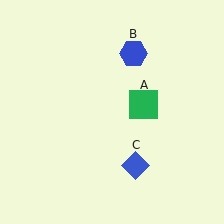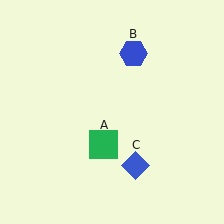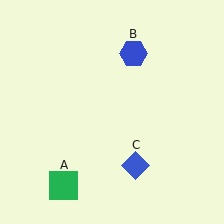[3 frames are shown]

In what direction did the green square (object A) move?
The green square (object A) moved down and to the left.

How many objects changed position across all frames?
1 object changed position: green square (object A).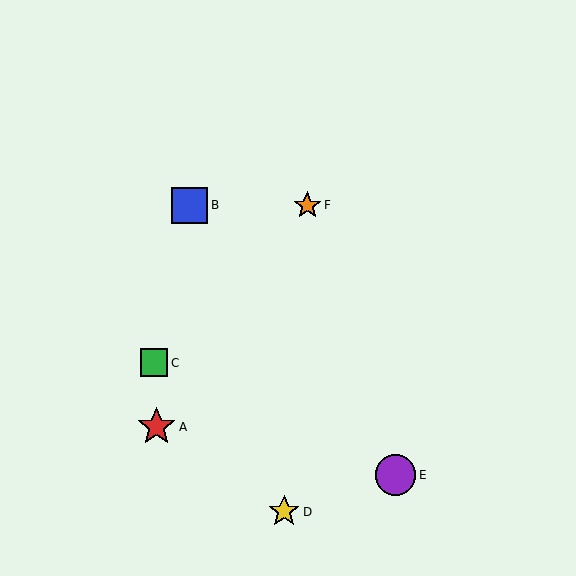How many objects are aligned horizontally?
2 objects (B, F) are aligned horizontally.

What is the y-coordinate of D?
Object D is at y≈512.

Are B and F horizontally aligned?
Yes, both are at y≈205.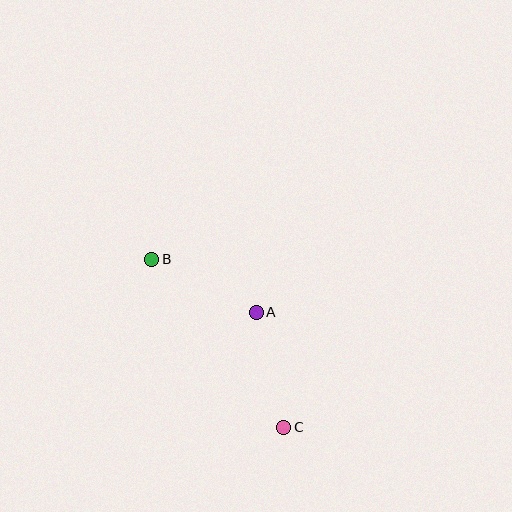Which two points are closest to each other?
Points A and B are closest to each other.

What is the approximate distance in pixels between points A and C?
The distance between A and C is approximately 118 pixels.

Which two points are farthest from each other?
Points B and C are farthest from each other.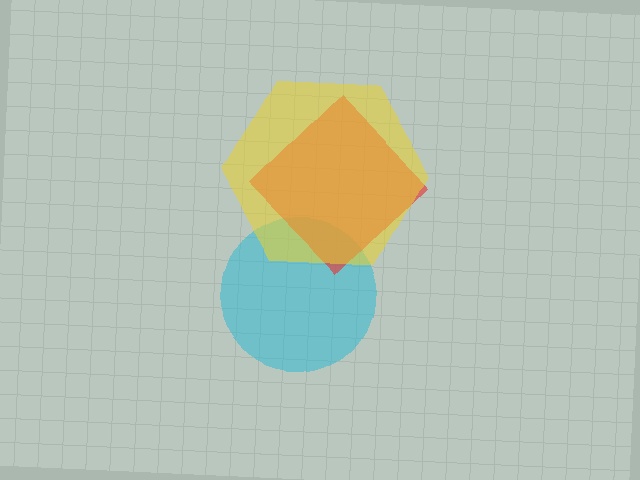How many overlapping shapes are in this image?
There are 3 overlapping shapes in the image.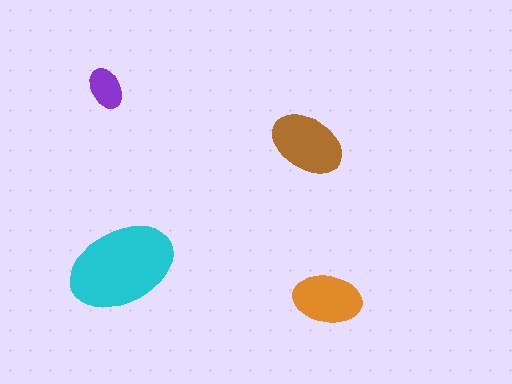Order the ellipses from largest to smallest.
the cyan one, the brown one, the orange one, the purple one.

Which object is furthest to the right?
The orange ellipse is rightmost.